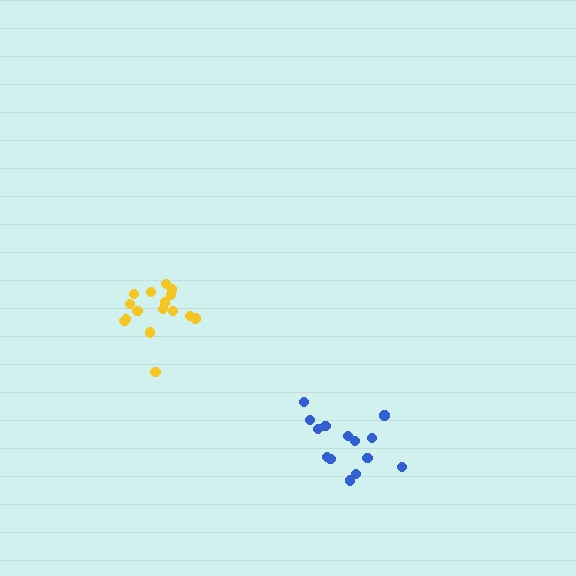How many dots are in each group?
Group 1: 16 dots, Group 2: 14 dots (30 total).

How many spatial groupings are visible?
There are 2 spatial groupings.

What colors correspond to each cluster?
The clusters are colored: yellow, blue.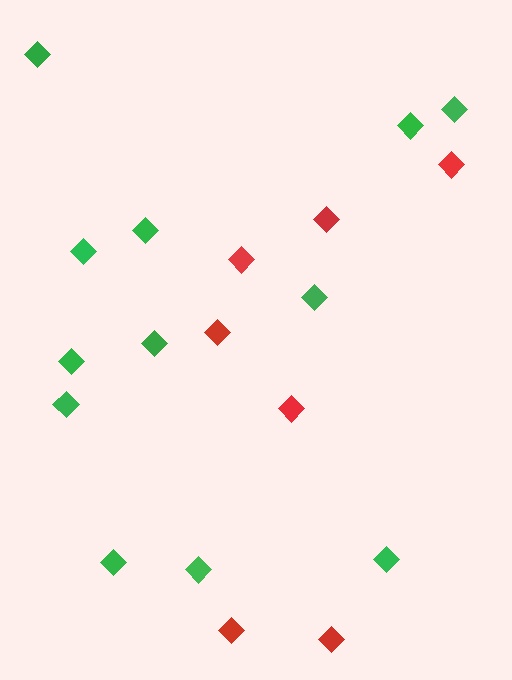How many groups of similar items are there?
There are 2 groups: one group of red diamonds (7) and one group of green diamonds (12).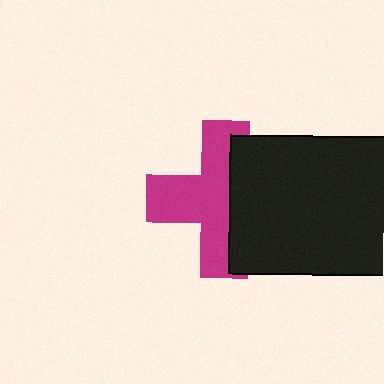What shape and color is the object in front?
The object in front is a black rectangle.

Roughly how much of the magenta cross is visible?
About half of it is visible (roughly 58%).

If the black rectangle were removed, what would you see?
You would see the complete magenta cross.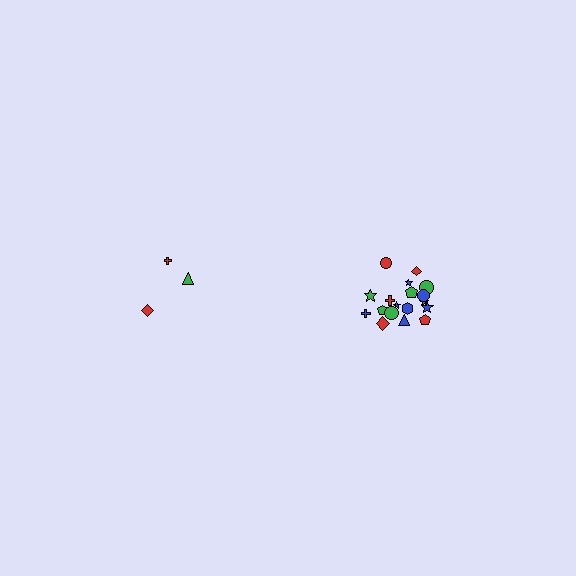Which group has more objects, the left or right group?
The right group.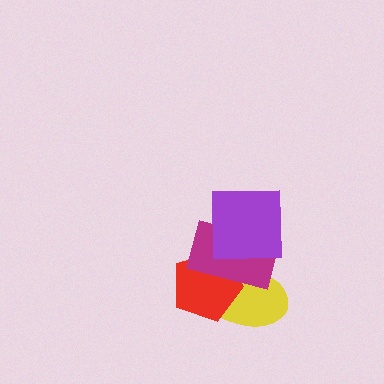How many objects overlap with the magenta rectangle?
3 objects overlap with the magenta rectangle.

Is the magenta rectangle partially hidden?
Yes, it is partially covered by another shape.